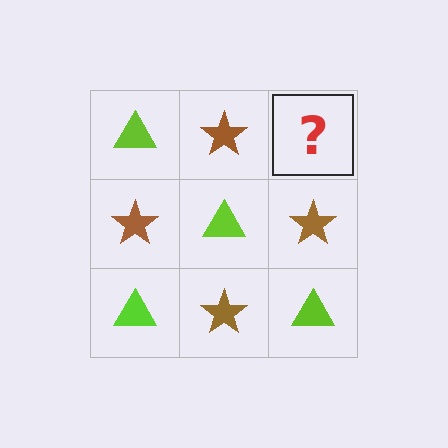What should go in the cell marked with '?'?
The missing cell should contain a lime triangle.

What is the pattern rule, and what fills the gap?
The rule is that it alternates lime triangle and brown star in a checkerboard pattern. The gap should be filled with a lime triangle.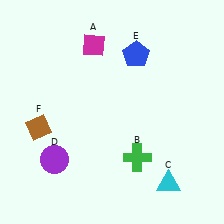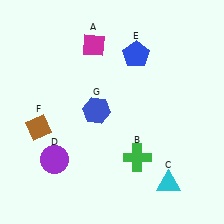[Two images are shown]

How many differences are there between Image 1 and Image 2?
There is 1 difference between the two images.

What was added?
A blue hexagon (G) was added in Image 2.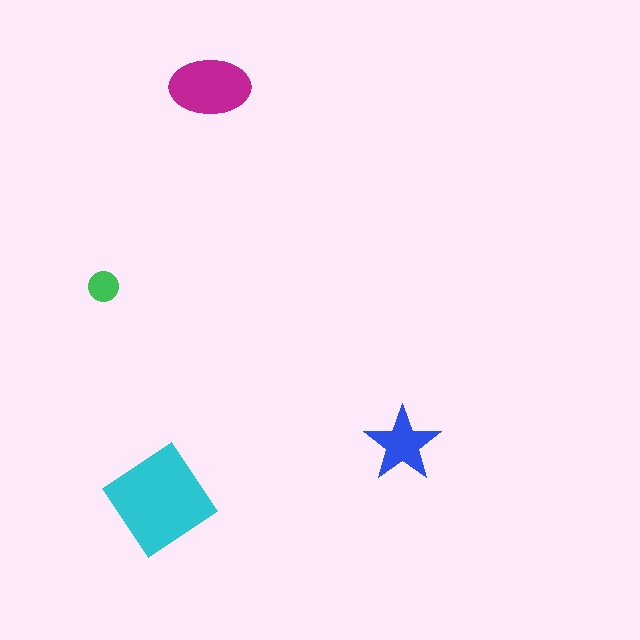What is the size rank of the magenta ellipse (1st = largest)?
2nd.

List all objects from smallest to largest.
The green circle, the blue star, the magenta ellipse, the cyan diamond.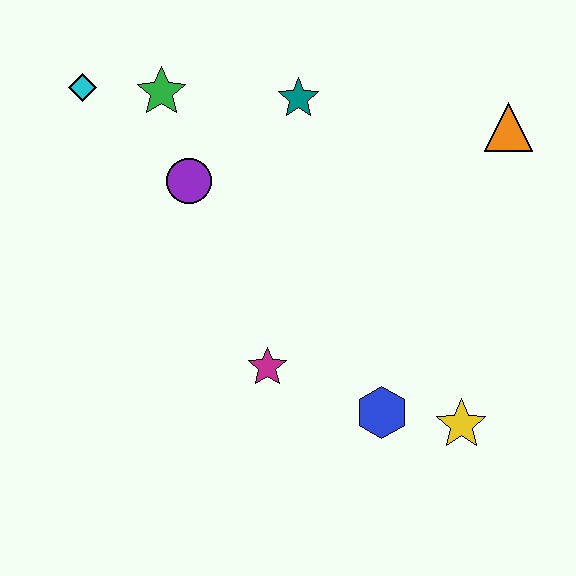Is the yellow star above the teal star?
No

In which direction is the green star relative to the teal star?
The green star is to the left of the teal star.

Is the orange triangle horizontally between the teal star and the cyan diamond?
No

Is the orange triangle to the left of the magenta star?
No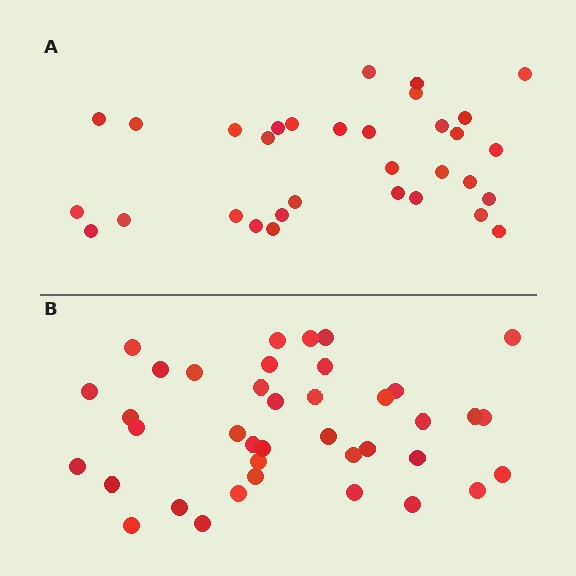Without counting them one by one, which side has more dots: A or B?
Region B (the bottom region) has more dots.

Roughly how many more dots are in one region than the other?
Region B has roughly 8 or so more dots than region A.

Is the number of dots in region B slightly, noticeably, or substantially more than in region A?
Region B has only slightly more — the two regions are fairly close. The ratio is roughly 1.2 to 1.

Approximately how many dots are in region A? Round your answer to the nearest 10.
About 30 dots. (The exact count is 32, which rounds to 30.)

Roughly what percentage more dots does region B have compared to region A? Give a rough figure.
About 20% more.